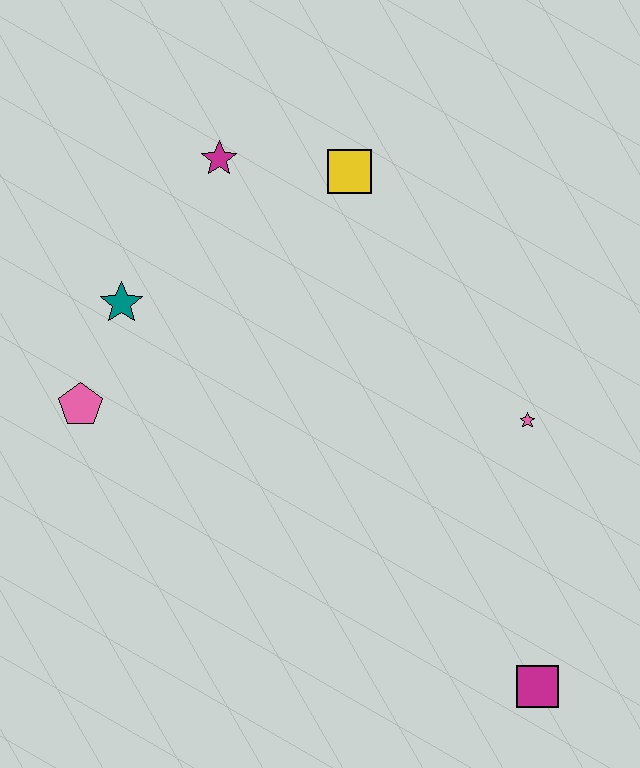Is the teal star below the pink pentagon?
No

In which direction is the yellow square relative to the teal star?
The yellow square is to the right of the teal star.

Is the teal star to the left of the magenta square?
Yes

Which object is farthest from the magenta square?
The magenta star is farthest from the magenta square.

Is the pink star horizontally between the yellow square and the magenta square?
Yes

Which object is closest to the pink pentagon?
The teal star is closest to the pink pentagon.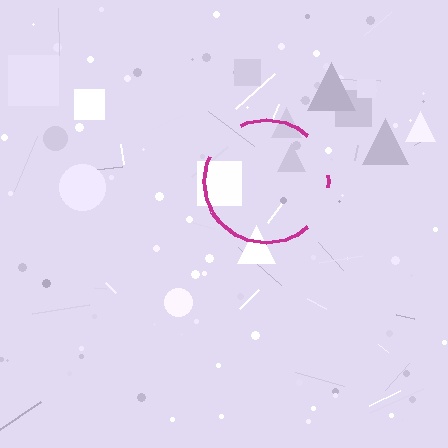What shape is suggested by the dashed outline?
The dashed outline suggests a circle.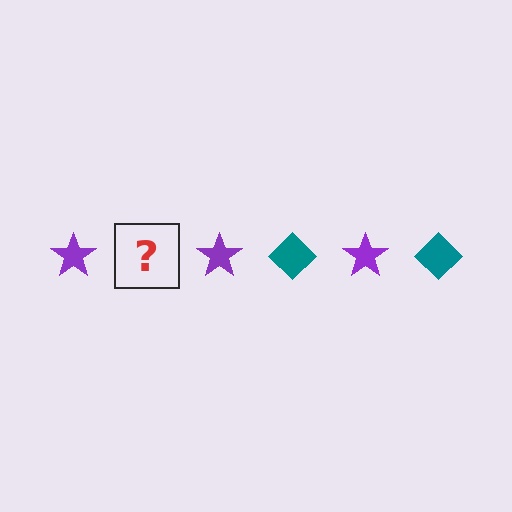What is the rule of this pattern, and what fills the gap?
The rule is that the pattern alternates between purple star and teal diamond. The gap should be filled with a teal diamond.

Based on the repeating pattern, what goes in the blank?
The blank should be a teal diamond.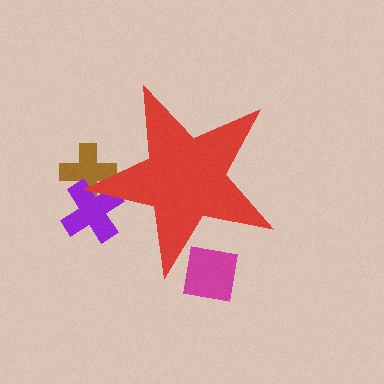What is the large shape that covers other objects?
A red star.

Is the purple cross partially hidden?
Yes, the purple cross is partially hidden behind the red star.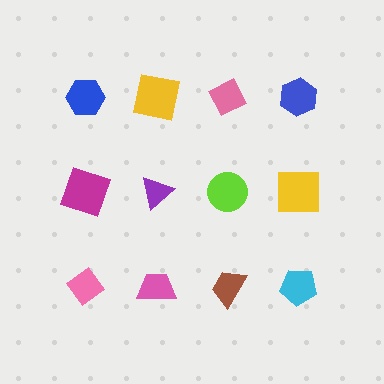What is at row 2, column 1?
A magenta square.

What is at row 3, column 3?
A brown trapezoid.